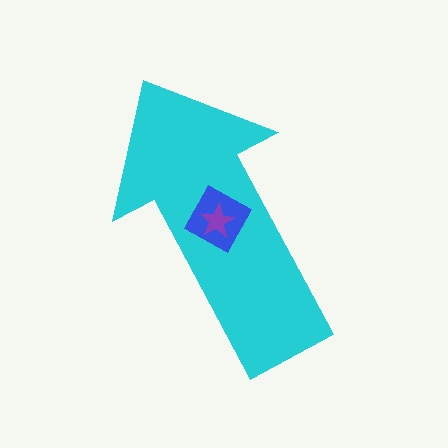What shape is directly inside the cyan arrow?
The blue square.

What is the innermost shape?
The purple star.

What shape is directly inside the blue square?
The purple star.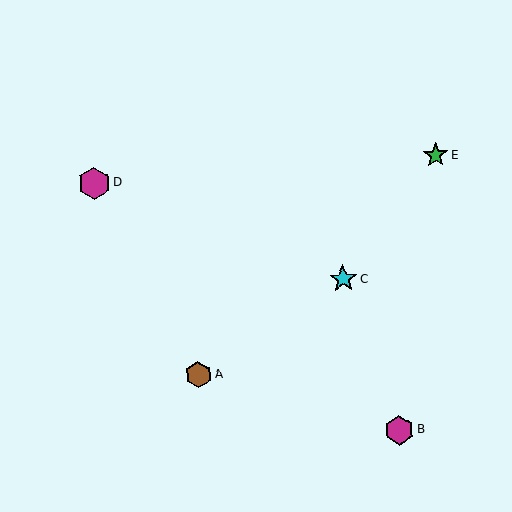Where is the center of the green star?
The center of the green star is at (436, 155).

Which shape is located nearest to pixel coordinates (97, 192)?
The magenta hexagon (labeled D) at (94, 183) is nearest to that location.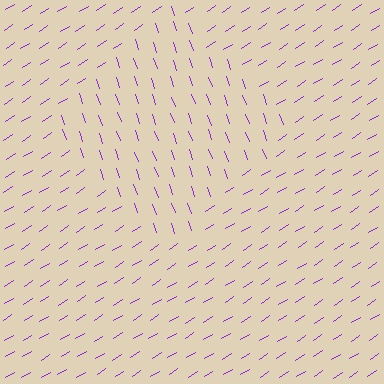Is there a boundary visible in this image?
Yes, there is a texture boundary formed by a change in line orientation.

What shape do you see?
I see a diamond.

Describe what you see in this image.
The image is filled with small purple line segments. A diamond region in the image has lines oriented differently from the surrounding lines, creating a visible texture boundary.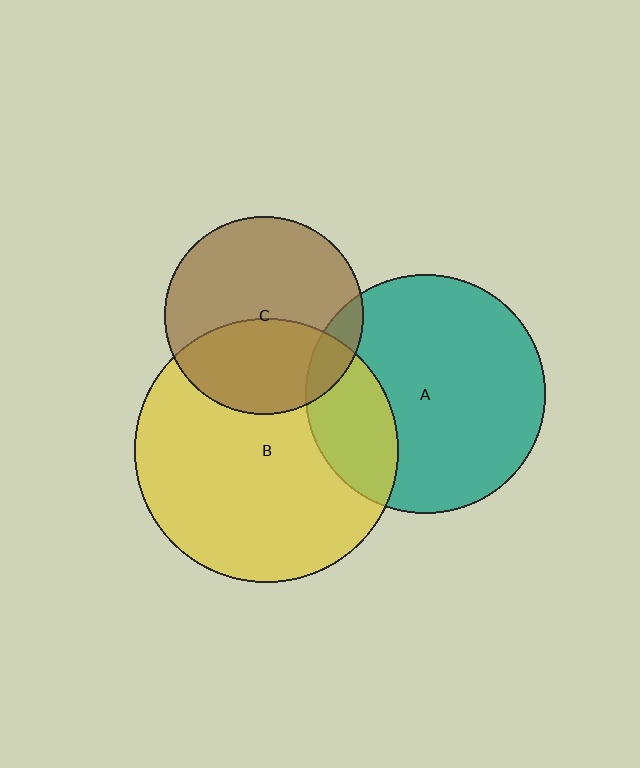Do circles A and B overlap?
Yes.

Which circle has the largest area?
Circle B (yellow).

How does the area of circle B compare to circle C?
Approximately 1.8 times.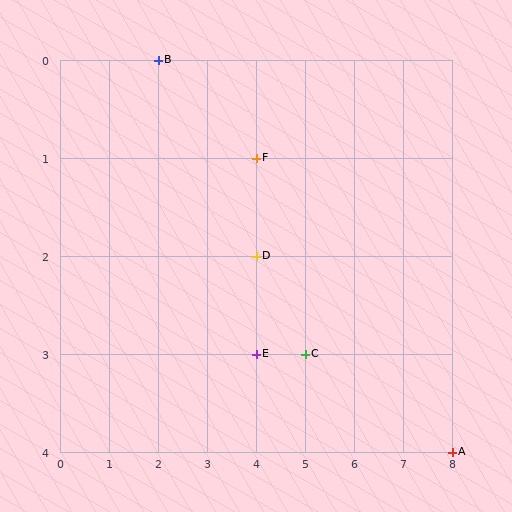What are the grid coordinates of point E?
Point E is at grid coordinates (4, 3).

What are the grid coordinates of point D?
Point D is at grid coordinates (4, 2).